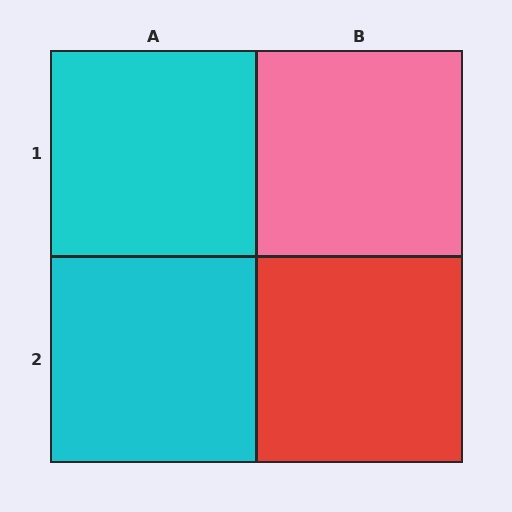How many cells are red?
1 cell is red.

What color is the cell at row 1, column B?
Pink.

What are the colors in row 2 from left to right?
Cyan, red.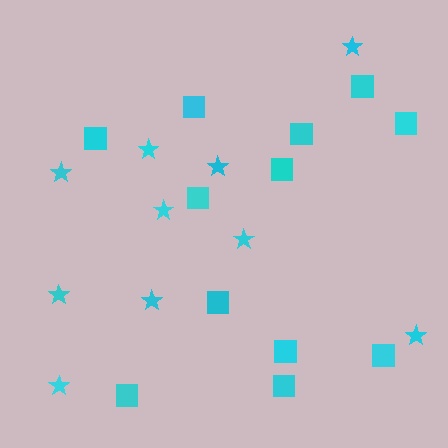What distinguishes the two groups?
There are 2 groups: one group of stars (10) and one group of squares (12).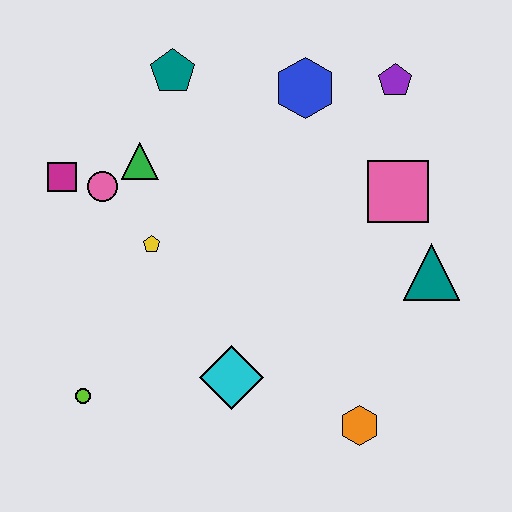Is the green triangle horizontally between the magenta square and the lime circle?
No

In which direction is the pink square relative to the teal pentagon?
The pink square is to the right of the teal pentagon.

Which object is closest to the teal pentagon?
The green triangle is closest to the teal pentagon.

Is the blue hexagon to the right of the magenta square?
Yes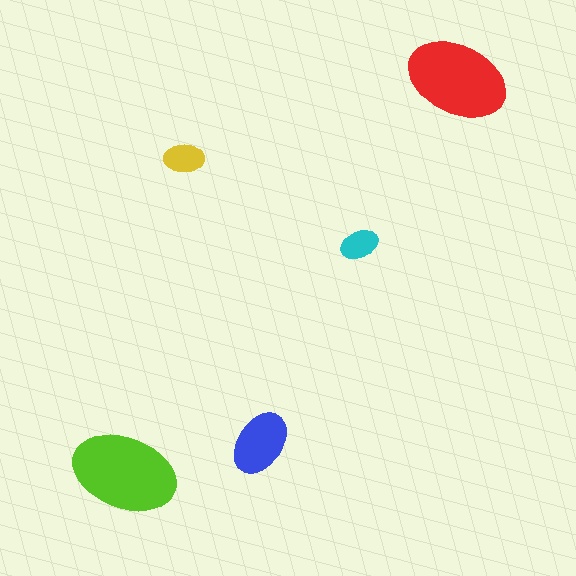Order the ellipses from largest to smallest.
the lime one, the red one, the blue one, the yellow one, the cyan one.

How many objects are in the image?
There are 5 objects in the image.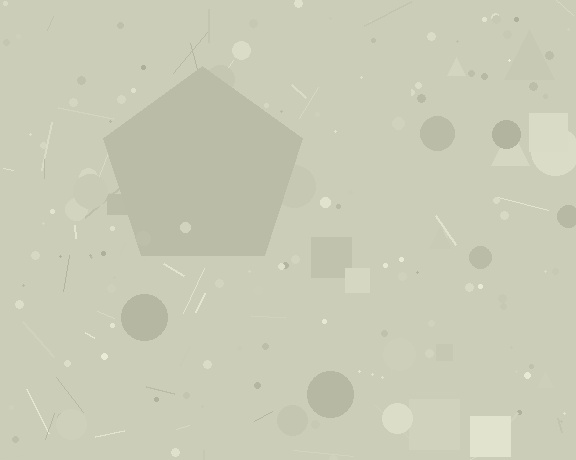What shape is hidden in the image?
A pentagon is hidden in the image.